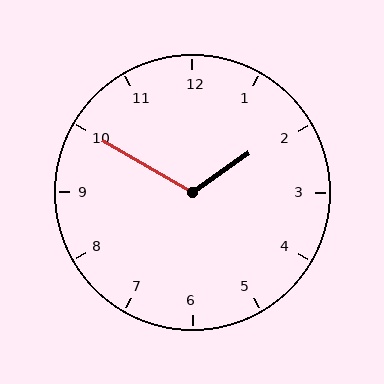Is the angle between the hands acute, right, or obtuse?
It is obtuse.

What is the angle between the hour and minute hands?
Approximately 115 degrees.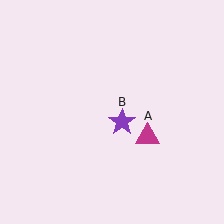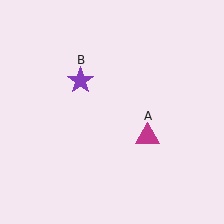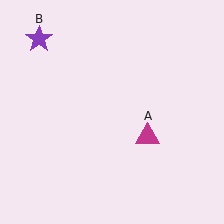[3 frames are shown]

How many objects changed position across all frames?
1 object changed position: purple star (object B).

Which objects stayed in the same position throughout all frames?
Magenta triangle (object A) remained stationary.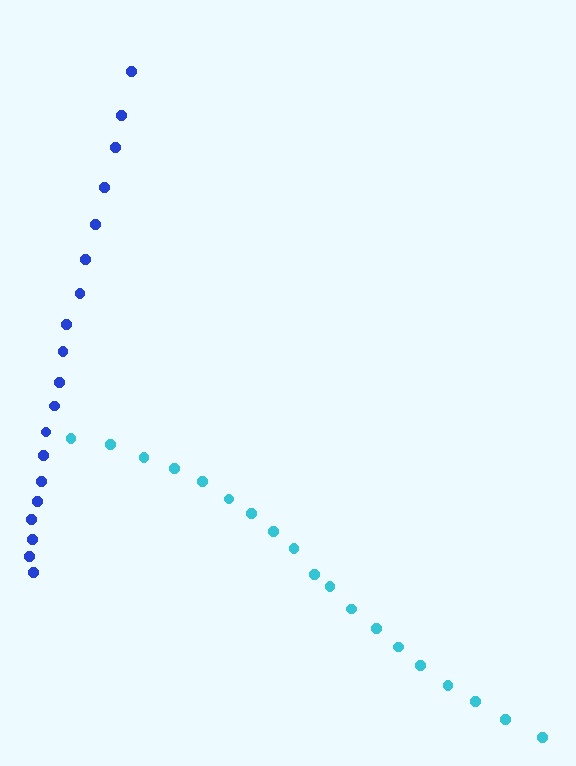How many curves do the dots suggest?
There are 2 distinct paths.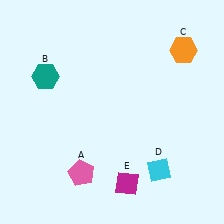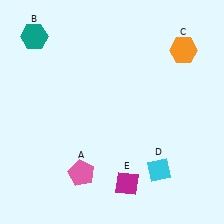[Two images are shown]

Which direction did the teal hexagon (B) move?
The teal hexagon (B) moved up.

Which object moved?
The teal hexagon (B) moved up.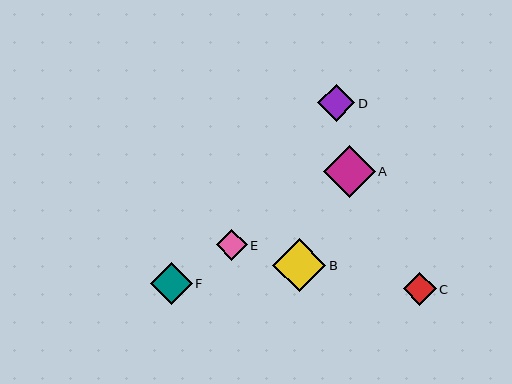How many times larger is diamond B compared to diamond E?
Diamond B is approximately 1.7 times the size of diamond E.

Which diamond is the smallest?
Diamond E is the smallest with a size of approximately 31 pixels.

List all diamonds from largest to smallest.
From largest to smallest: B, A, F, D, C, E.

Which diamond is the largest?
Diamond B is the largest with a size of approximately 53 pixels.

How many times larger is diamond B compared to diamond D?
Diamond B is approximately 1.4 times the size of diamond D.